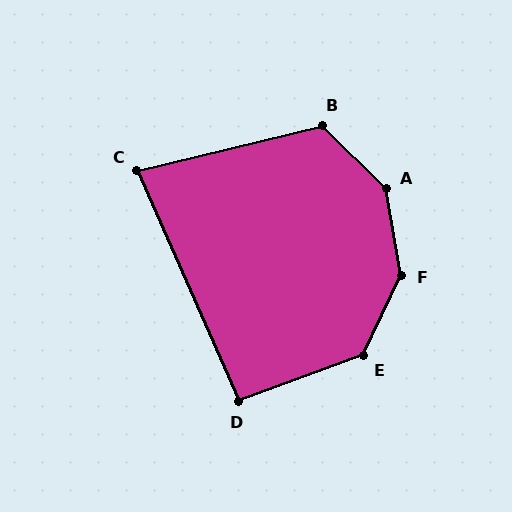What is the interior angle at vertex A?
Approximately 145 degrees (obtuse).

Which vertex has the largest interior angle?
F, at approximately 145 degrees.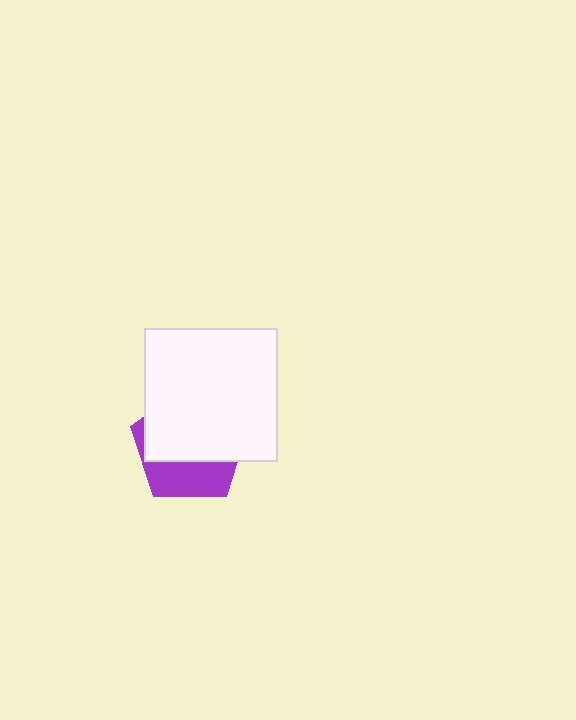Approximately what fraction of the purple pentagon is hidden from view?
Roughly 64% of the purple pentagon is hidden behind the white square.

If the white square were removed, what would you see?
You would see the complete purple pentagon.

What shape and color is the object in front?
The object in front is a white square.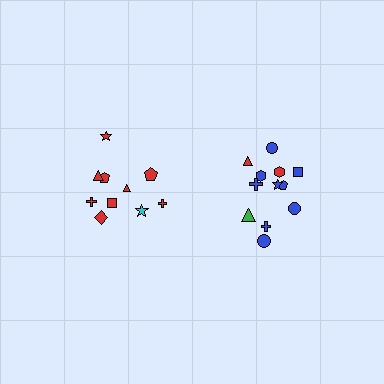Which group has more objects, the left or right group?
The right group.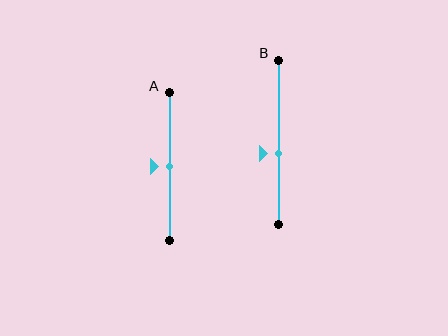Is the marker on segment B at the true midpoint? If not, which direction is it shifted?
No, the marker on segment B is shifted downward by about 7% of the segment length.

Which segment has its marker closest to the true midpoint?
Segment A has its marker closest to the true midpoint.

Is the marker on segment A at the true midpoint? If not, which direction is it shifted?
Yes, the marker on segment A is at the true midpoint.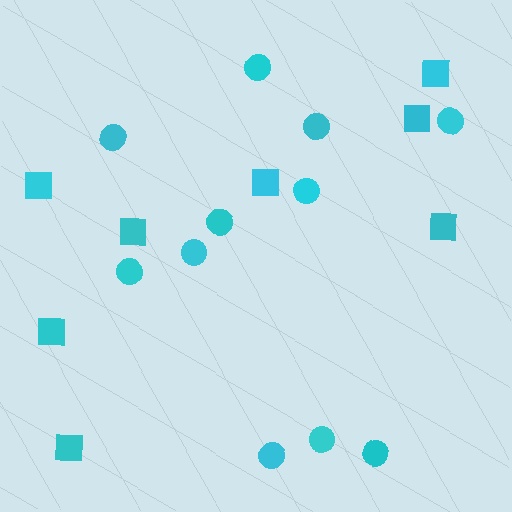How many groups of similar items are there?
There are 2 groups: one group of circles (11) and one group of squares (8).